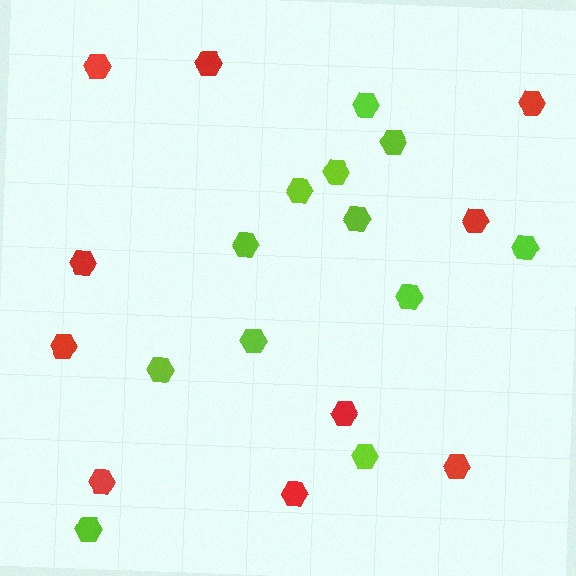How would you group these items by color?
There are 2 groups: one group of red hexagons (10) and one group of lime hexagons (12).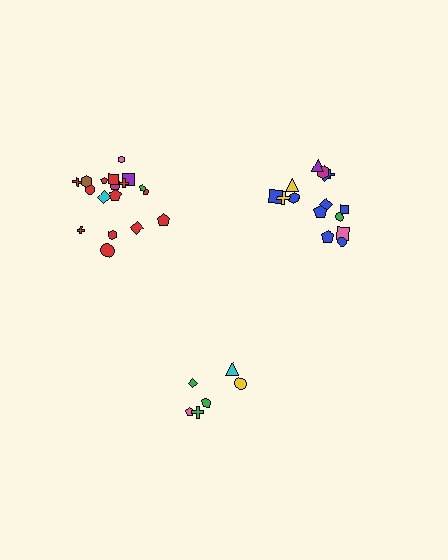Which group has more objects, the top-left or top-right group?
The top-left group.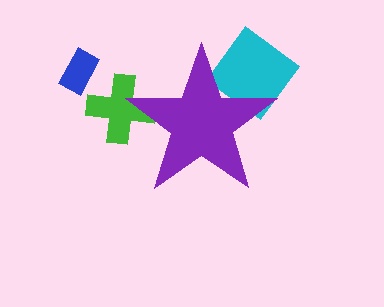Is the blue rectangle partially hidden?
No, the blue rectangle is fully visible.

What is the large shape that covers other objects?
A purple star.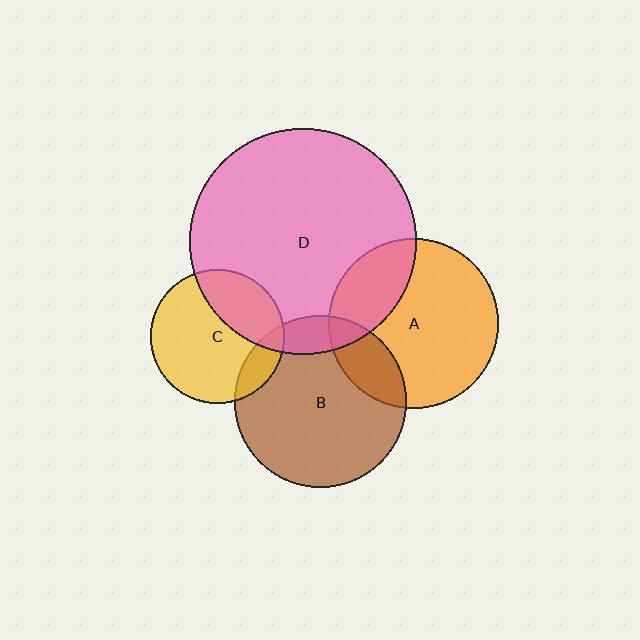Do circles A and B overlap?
Yes.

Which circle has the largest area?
Circle D (pink).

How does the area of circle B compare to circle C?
Approximately 1.6 times.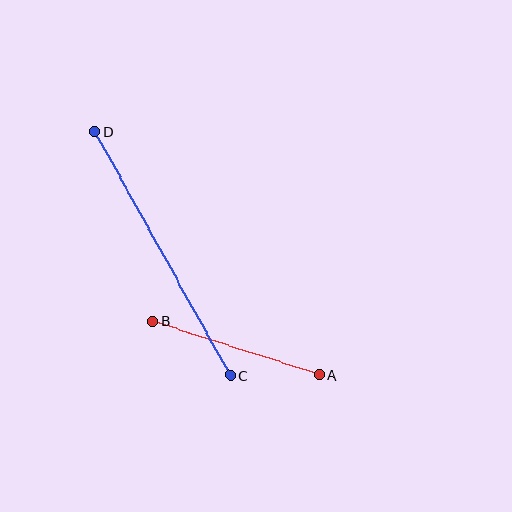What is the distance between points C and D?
The distance is approximately 279 pixels.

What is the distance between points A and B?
The distance is approximately 175 pixels.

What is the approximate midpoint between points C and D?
The midpoint is at approximately (163, 254) pixels.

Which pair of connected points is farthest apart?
Points C and D are farthest apart.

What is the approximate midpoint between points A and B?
The midpoint is at approximately (236, 348) pixels.